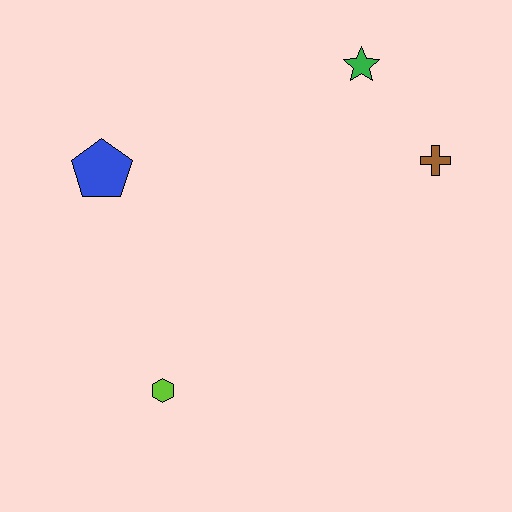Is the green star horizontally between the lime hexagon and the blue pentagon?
No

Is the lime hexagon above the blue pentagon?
No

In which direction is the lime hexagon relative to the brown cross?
The lime hexagon is to the left of the brown cross.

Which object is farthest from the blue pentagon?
The brown cross is farthest from the blue pentagon.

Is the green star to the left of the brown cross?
Yes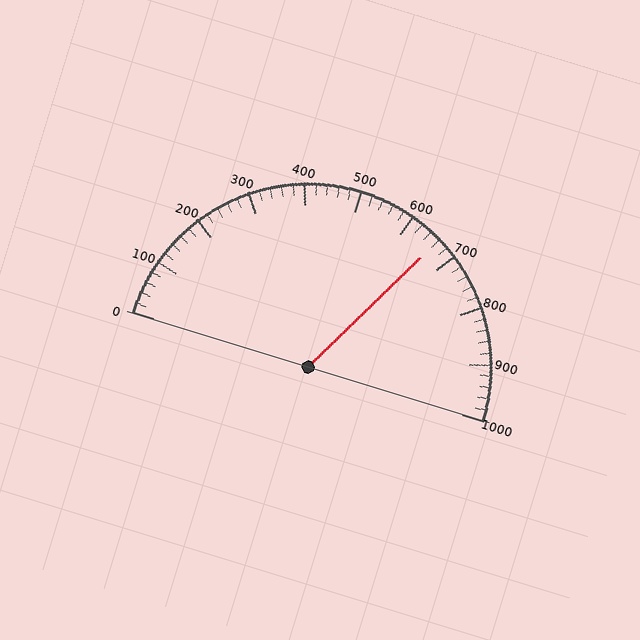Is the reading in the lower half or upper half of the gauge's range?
The reading is in the upper half of the range (0 to 1000).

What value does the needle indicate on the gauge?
The needle indicates approximately 660.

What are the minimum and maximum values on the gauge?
The gauge ranges from 0 to 1000.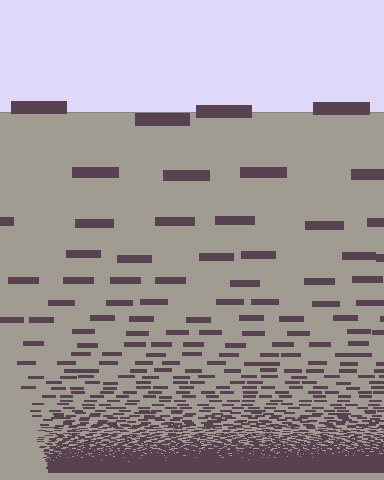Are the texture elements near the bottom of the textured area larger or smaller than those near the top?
Smaller. The gradient is inverted — elements near the bottom are smaller and denser.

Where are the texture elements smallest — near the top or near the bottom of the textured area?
Near the bottom.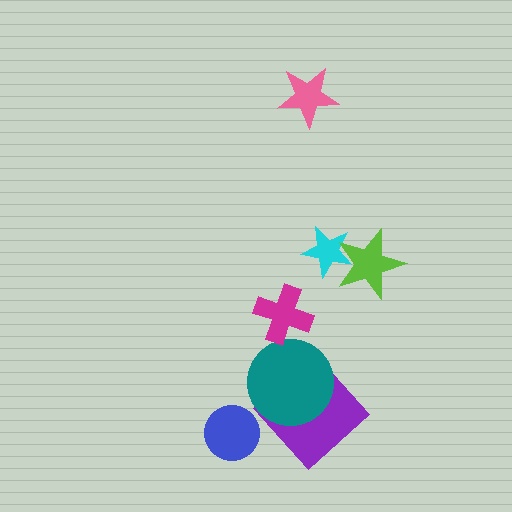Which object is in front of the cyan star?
The lime star is in front of the cyan star.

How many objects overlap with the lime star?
1 object overlaps with the lime star.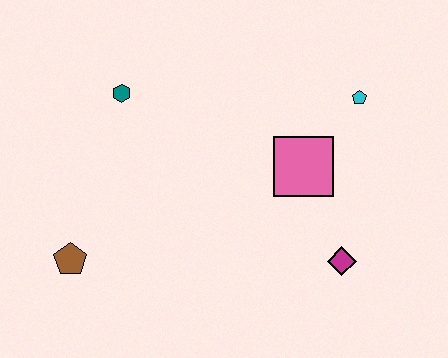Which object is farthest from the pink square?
The brown pentagon is farthest from the pink square.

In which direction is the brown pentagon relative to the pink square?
The brown pentagon is to the left of the pink square.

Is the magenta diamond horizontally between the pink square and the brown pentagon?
No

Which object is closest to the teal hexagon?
The brown pentagon is closest to the teal hexagon.